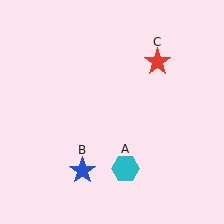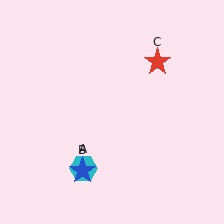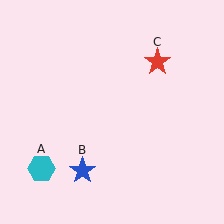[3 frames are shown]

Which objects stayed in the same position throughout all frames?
Blue star (object B) and red star (object C) remained stationary.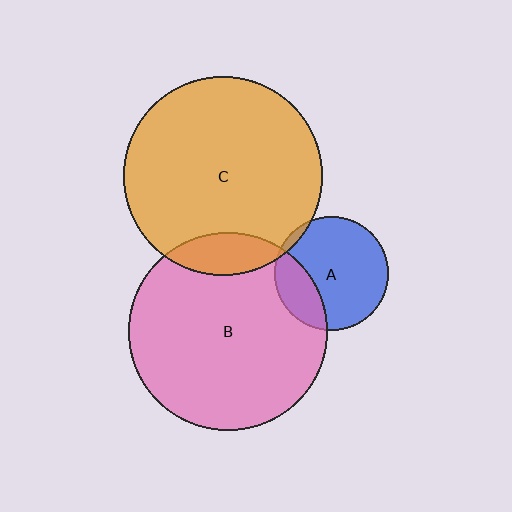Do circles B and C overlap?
Yes.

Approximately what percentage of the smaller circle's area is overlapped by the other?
Approximately 10%.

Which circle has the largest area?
Circle C (orange).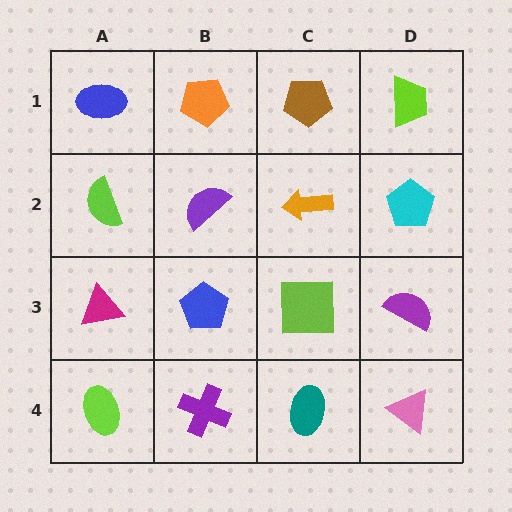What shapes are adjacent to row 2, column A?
A blue ellipse (row 1, column A), a magenta triangle (row 3, column A), a purple semicircle (row 2, column B).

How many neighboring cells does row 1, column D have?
2.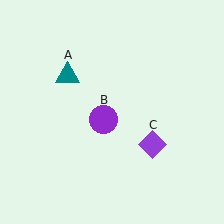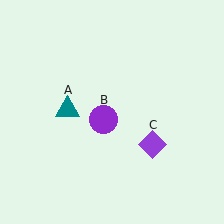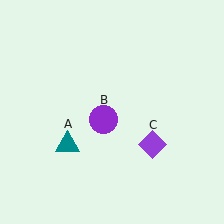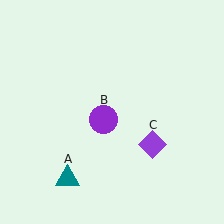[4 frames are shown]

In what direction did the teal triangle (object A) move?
The teal triangle (object A) moved down.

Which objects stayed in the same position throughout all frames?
Purple circle (object B) and purple diamond (object C) remained stationary.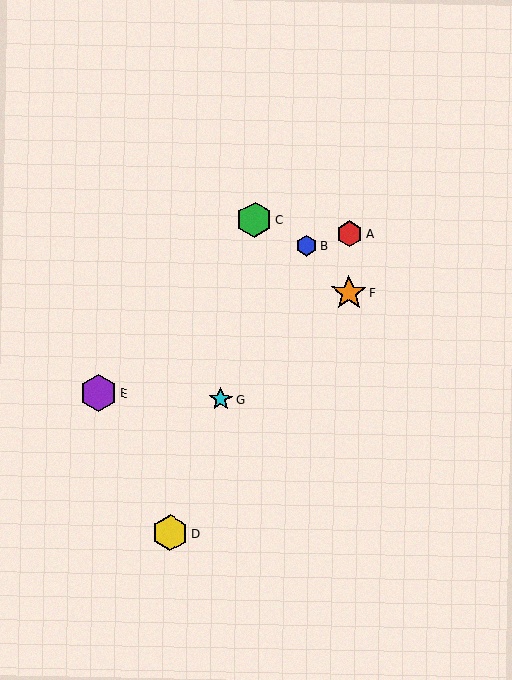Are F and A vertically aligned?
Yes, both are at x≈349.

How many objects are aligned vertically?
2 objects (A, F) are aligned vertically.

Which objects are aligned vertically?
Objects A, F are aligned vertically.